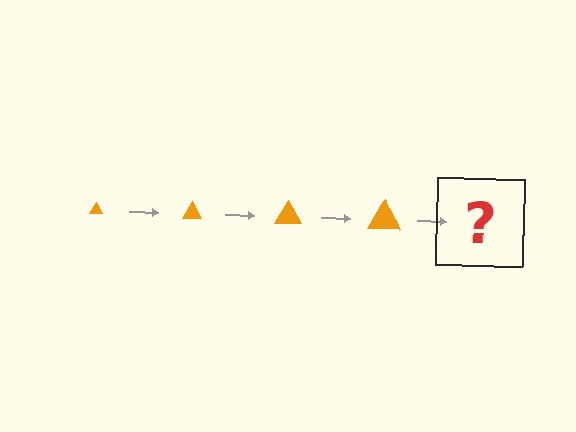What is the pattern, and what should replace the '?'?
The pattern is that the triangle gets progressively larger each step. The '?' should be an orange triangle, larger than the previous one.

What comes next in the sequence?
The next element should be an orange triangle, larger than the previous one.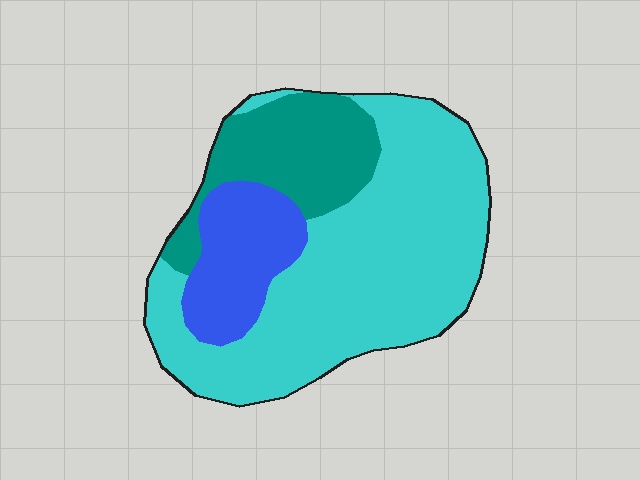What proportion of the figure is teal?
Teal covers 21% of the figure.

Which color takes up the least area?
Blue, at roughly 15%.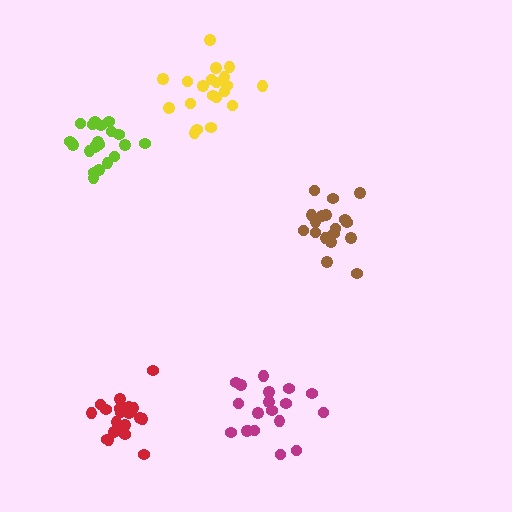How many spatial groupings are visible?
There are 5 spatial groupings.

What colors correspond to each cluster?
The clusters are colored: lime, magenta, brown, red, yellow.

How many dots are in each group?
Group 1: 20 dots, Group 2: 19 dots, Group 3: 18 dots, Group 4: 20 dots, Group 5: 20 dots (97 total).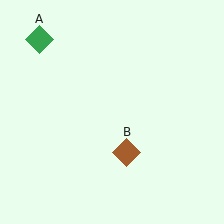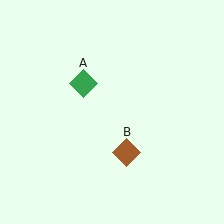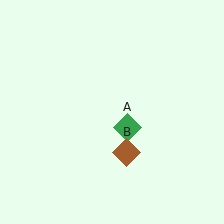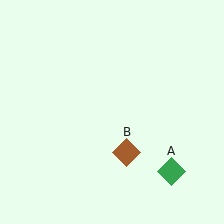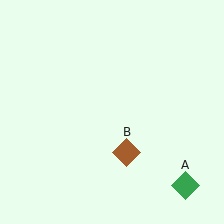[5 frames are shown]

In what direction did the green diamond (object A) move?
The green diamond (object A) moved down and to the right.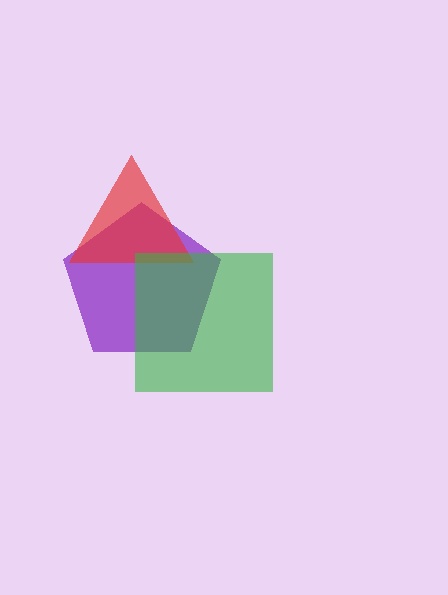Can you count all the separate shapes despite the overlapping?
Yes, there are 3 separate shapes.